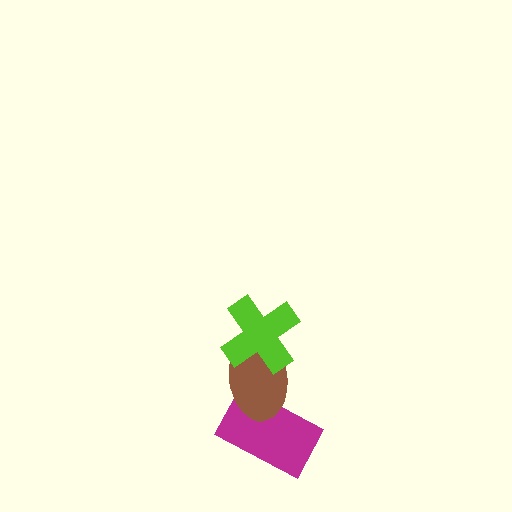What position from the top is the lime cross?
The lime cross is 1st from the top.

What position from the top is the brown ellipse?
The brown ellipse is 2nd from the top.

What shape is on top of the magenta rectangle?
The brown ellipse is on top of the magenta rectangle.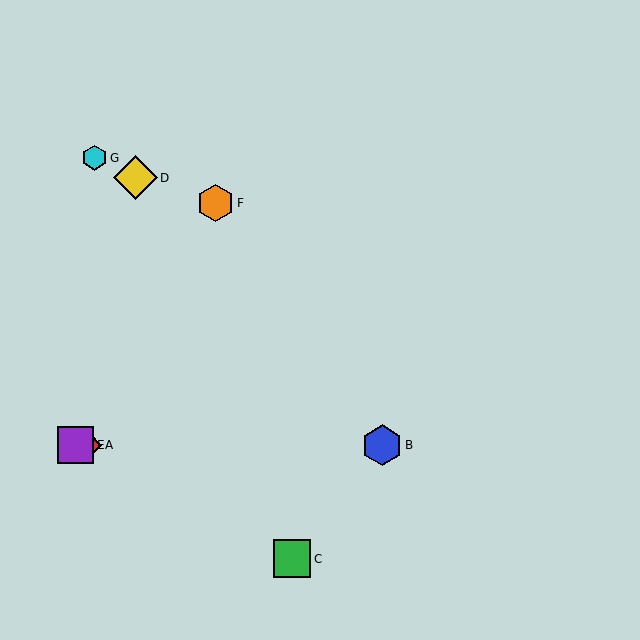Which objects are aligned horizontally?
Objects A, B, E are aligned horizontally.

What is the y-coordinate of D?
Object D is at y≈178.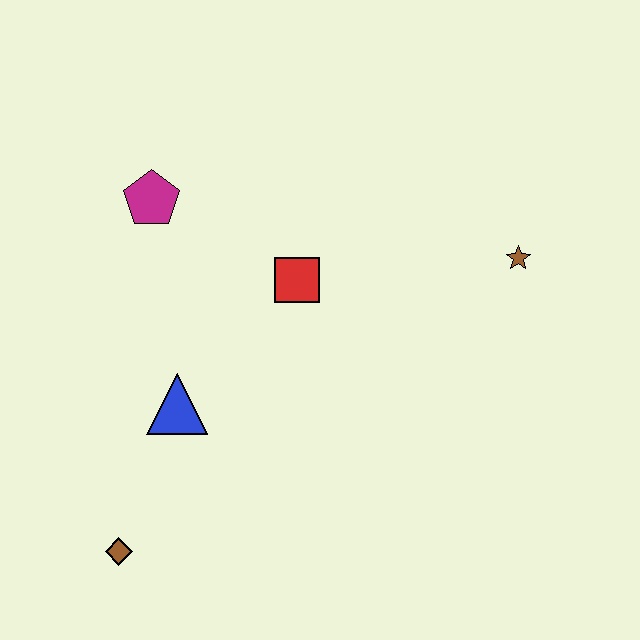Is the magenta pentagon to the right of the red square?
No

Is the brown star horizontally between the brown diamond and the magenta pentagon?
No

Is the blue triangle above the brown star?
No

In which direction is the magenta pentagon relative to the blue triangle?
The magenta pentagon is above the blue triangle.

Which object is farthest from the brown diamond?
The brown star is farthest from the brown diamond.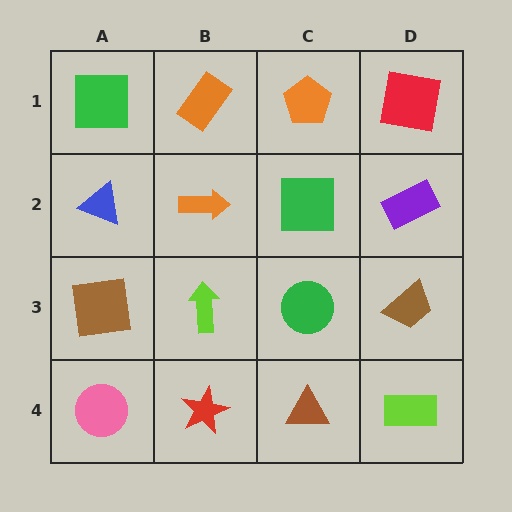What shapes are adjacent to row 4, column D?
A brown trapezoid (row 3, column D), a brown triangle (row 4, column C).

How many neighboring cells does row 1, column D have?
2.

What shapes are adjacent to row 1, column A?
A blue triangle (row 2, column A), an orange rectangle (row 1, column B).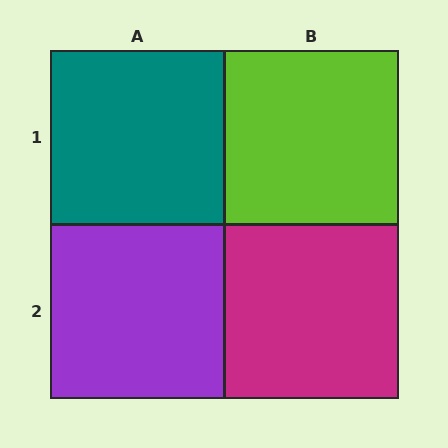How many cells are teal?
1 cell is teal.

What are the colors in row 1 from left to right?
Teal, lime.